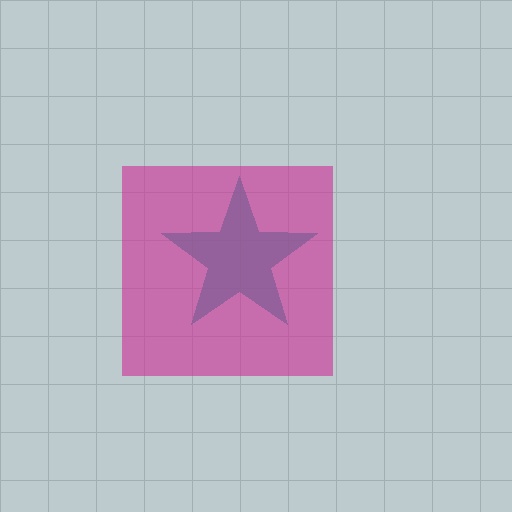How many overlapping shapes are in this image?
There are 2 overlapping shapes in the image.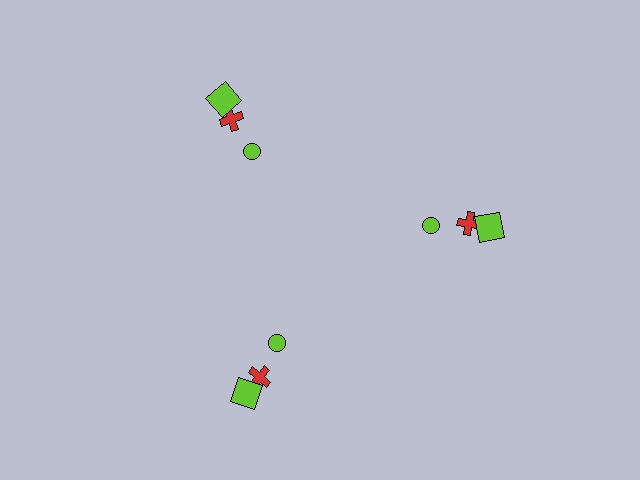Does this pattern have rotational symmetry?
Yes, this pattern has 3-fold rotational symmetry. It looks the same after rotating 120 degrees around the center.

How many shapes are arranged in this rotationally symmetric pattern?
There are 9 shapes, arranged in 3 groups of 3.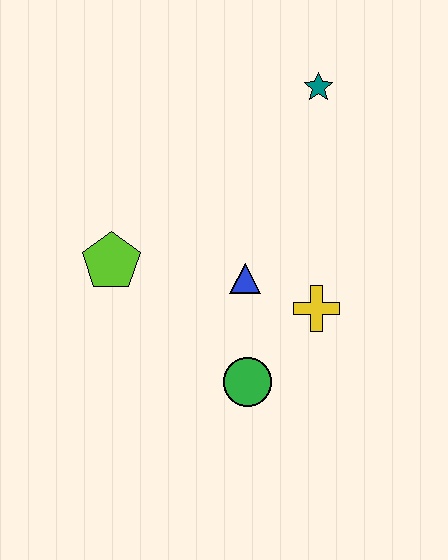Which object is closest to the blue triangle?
The yellow cross is closest to the blue triangle.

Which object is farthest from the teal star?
The green circle is farthest from the teal star.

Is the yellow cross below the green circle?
No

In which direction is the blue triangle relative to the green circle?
The blue triangle is above the green circle.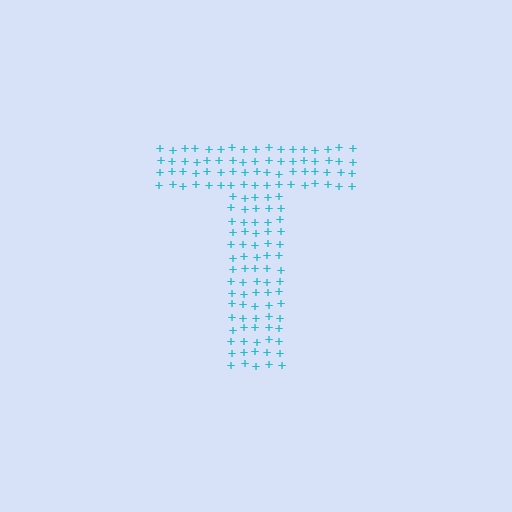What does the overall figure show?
The overall figure shows the letter T.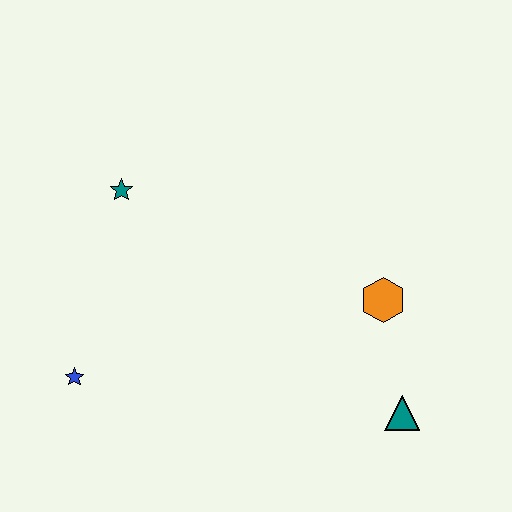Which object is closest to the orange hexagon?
The teal triangle is closest to the orange hexagon.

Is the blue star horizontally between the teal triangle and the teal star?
No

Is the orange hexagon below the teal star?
Yes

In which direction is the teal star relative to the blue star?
The teal star is above the blue star.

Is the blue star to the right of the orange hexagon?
No